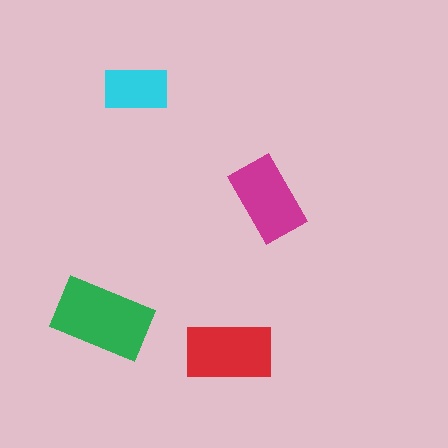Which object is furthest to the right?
The magenta rectangle is rightmost.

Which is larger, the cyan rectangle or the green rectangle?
The green one.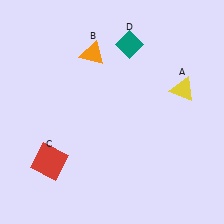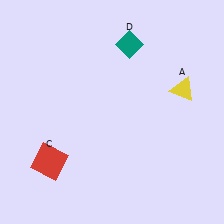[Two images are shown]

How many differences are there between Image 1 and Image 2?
There is 1 difference between the two images.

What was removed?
The orange triangle (B) was removed in Image 2.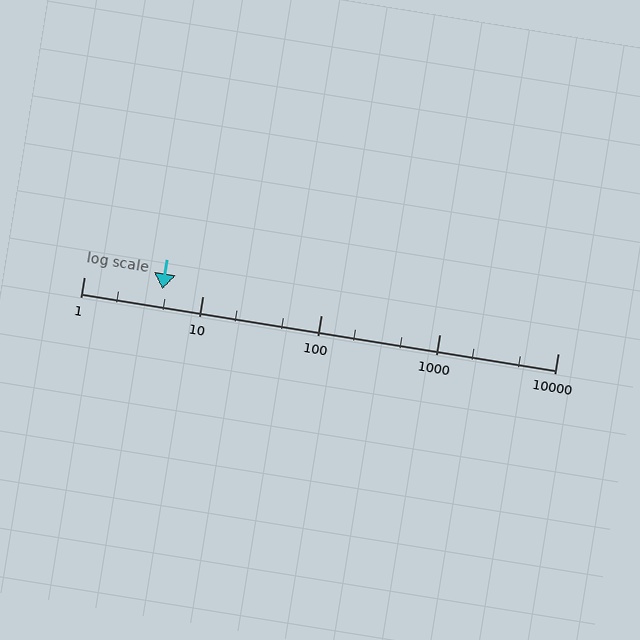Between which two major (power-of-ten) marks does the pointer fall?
The pointer is between 1 and 10.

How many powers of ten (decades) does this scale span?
The scale spans 4 decades, from 1 to 10000.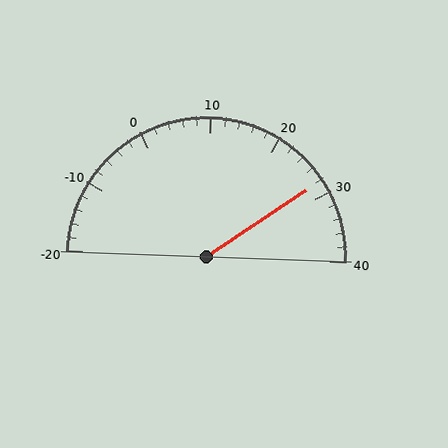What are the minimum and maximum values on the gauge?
The gauge ranges from -20 to 40.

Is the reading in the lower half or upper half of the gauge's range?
The reading is in the upper half of the range (-20 to 40).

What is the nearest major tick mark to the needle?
The nearest major tick mark is 30.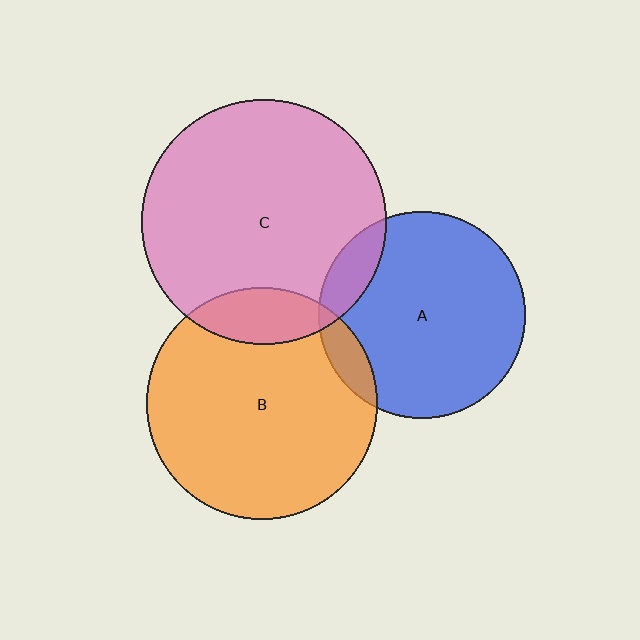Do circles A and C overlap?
Yes.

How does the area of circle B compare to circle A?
Approximately 1.2 times.